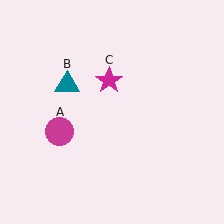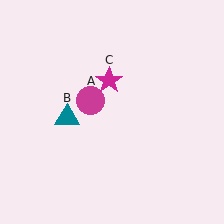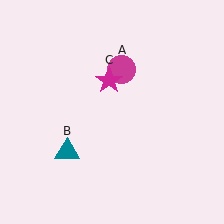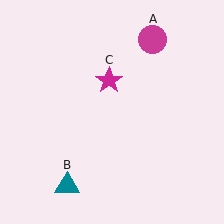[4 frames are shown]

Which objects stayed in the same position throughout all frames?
Magenta star (object C) remained stationary.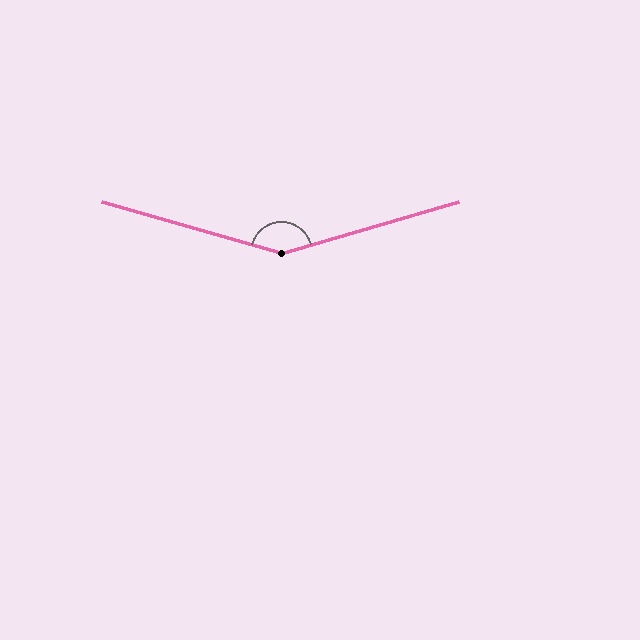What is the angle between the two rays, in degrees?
Approximately 148 degrees.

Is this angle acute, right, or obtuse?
It is obtuse.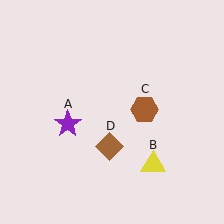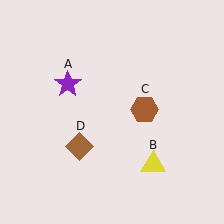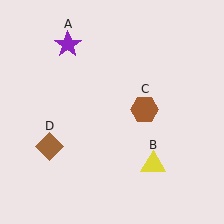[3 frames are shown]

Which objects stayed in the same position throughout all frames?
Yellow triangle (object B) and brown hexagon (object C) remained stationary.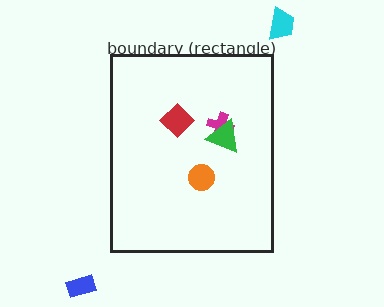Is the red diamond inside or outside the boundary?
Inside.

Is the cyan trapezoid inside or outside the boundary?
Outside.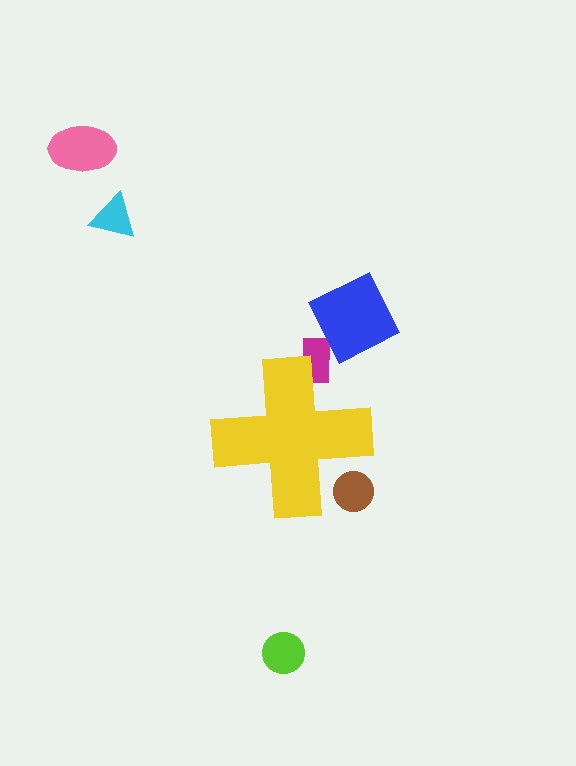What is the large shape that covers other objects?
A yellow cross.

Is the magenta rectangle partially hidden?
Yes, the magenta rectangle is partially hidden behind the yellow cross.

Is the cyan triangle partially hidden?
No, the cyan triangle is fully visible.